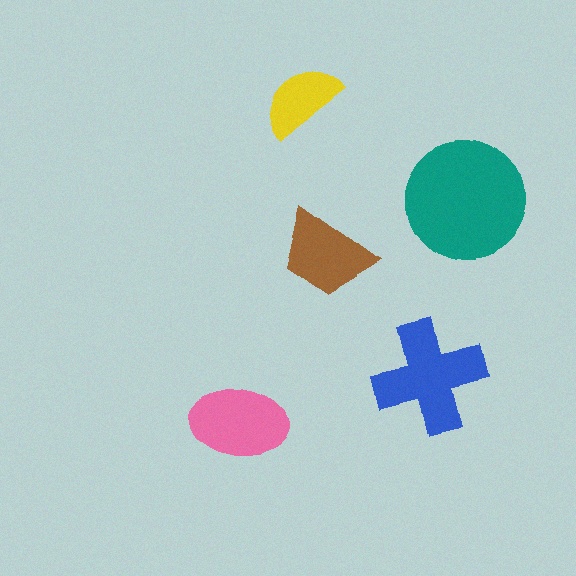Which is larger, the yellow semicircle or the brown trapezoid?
The brown trapezoid.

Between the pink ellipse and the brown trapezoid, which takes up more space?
The pink ellipse.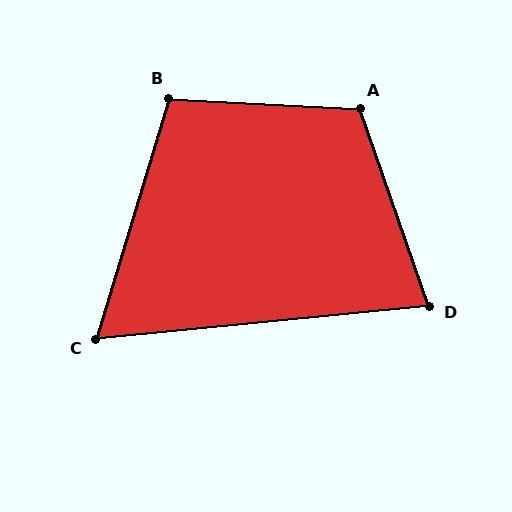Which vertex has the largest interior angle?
A, at approximately 112 degrees.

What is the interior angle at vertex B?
Approximately 104 degrees (obtuse).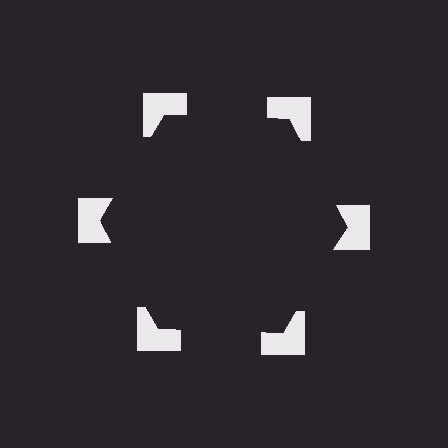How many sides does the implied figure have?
6 sides.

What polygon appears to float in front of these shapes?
An illusory hexagon — its edges are inferred from the aligned wedge cuts in the notched squares, not physically drawn.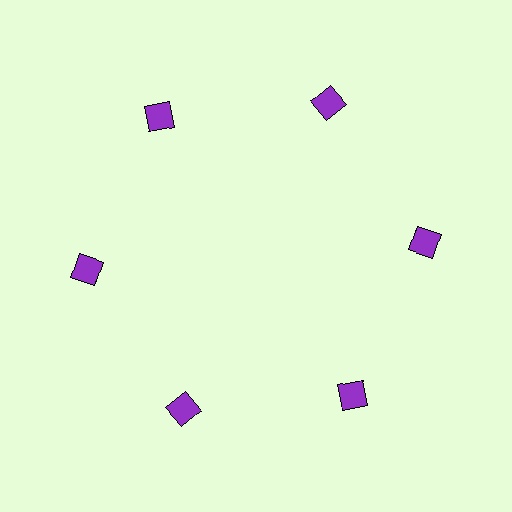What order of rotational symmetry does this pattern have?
This pattern has 6-fold rotational symmetry.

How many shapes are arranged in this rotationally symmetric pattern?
There are 6 shapes, arranged in 6 groups of 1.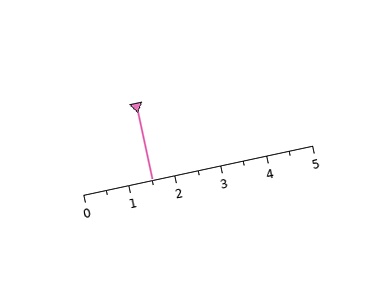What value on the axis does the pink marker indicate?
The marker indicates approximately 1.5.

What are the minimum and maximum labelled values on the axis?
The axis runs from 0 to 5.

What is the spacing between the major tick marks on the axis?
The major ticks are spaced 1 apart.